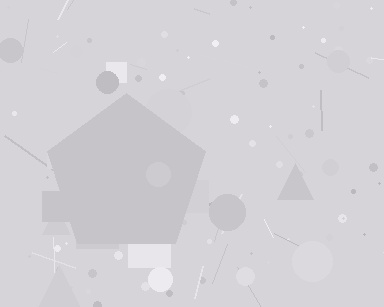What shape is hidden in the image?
A pentagon is hidden in the image.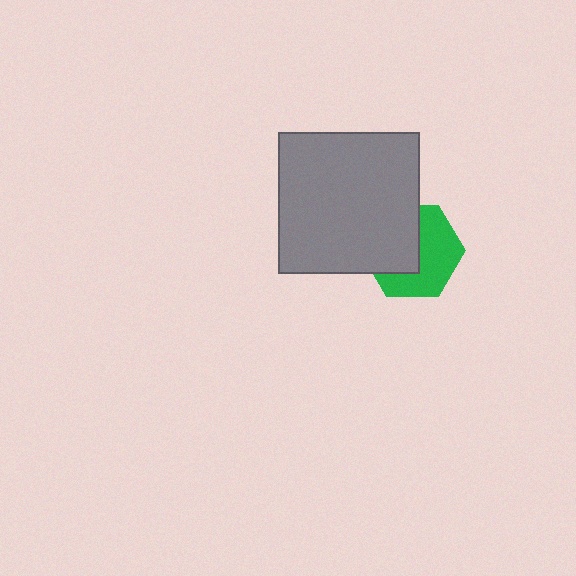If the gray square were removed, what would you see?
You would see the complete green hexagon.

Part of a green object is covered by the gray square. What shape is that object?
It is a hexagon.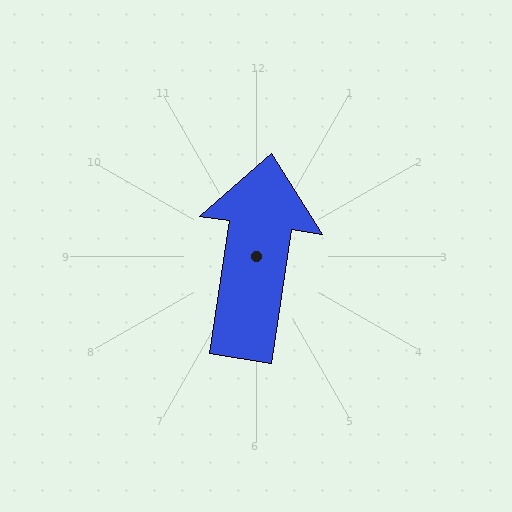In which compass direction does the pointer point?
North.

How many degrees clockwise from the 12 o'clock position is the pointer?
Approximately 9 degrees.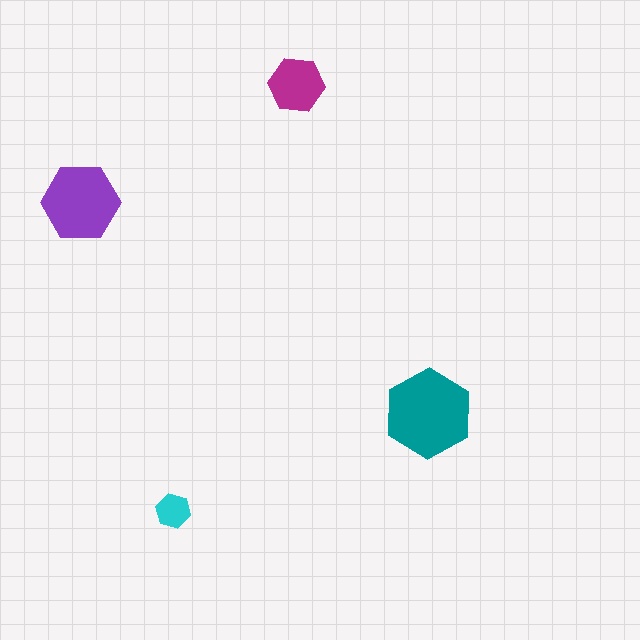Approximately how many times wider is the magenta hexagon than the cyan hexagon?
About 1.5 times wider.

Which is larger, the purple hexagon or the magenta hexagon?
The purple one.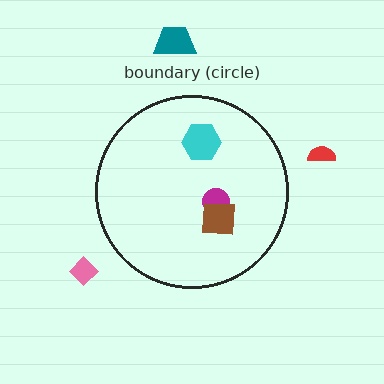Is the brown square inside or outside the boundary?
Inside.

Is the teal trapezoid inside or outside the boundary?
Outside.